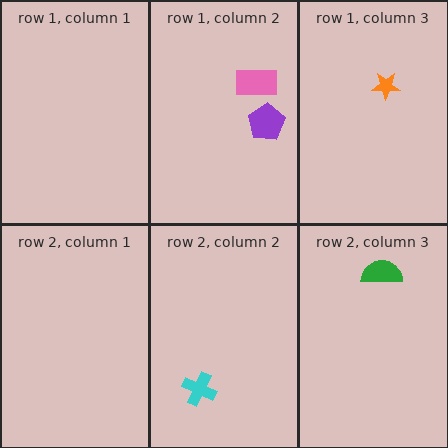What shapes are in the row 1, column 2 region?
The pink rectangle, the purple pentagon.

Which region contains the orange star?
The row 1, column 3 region.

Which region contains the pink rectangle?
The row 1, column 2 region.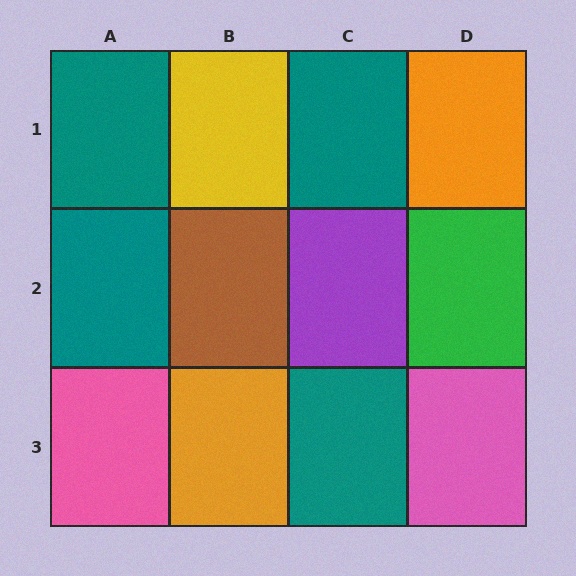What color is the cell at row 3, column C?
Teal.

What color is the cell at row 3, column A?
Pink.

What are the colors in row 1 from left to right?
Teal, yellow, teal, orange.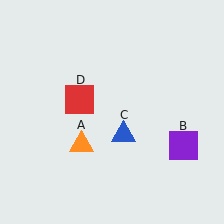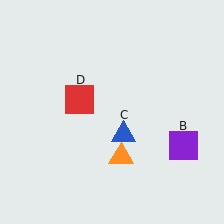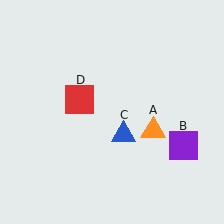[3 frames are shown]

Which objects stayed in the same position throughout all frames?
Purple square (object B) and blue triangle (object C) and red square (object D) remained stationary.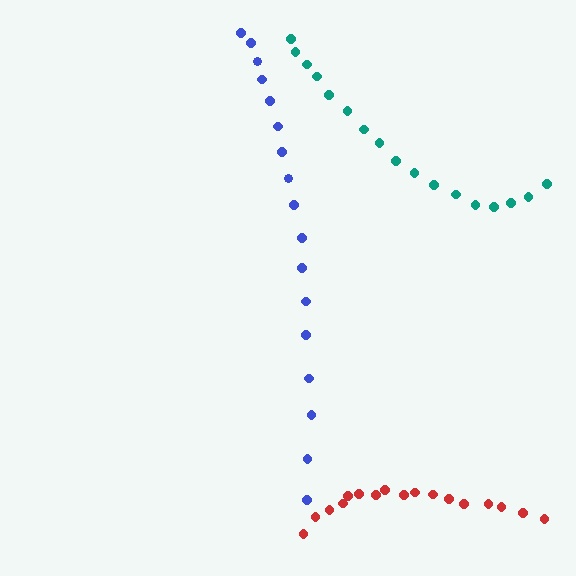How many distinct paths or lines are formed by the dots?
There are 3 distinct paths.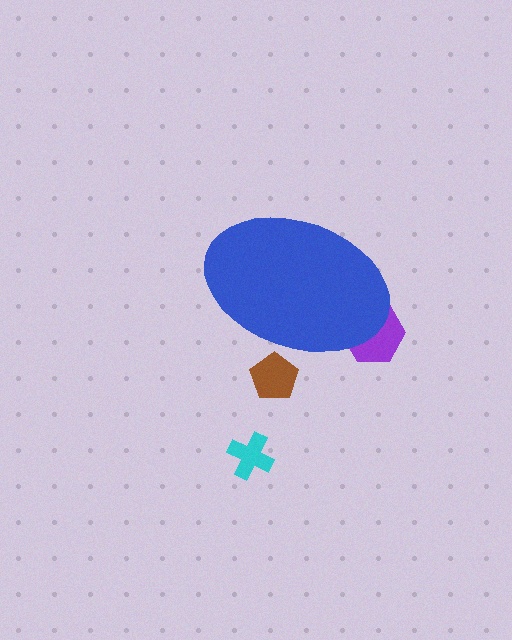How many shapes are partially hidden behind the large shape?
2 shapes are partially hidden.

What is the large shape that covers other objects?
A blue ellipse.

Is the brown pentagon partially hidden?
Yes, the brown pentagon is partially hidden behind the blue ellipse.